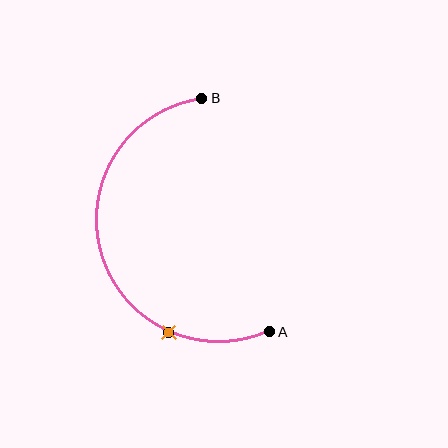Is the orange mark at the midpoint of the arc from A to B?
No. The orange mark lies on the arc but is closer to endpoint A. The arc midpoint would be at the point on the curve equidistant along the arc from both A and B.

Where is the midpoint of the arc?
The arc midpoint is the point on the curve farthest from the straight line joining A and B. It sits to the left of that line.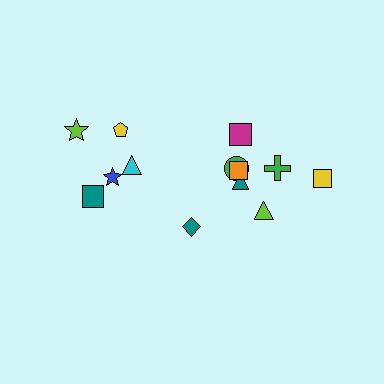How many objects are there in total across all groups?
There are 13 objects.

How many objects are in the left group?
There are 5 objects.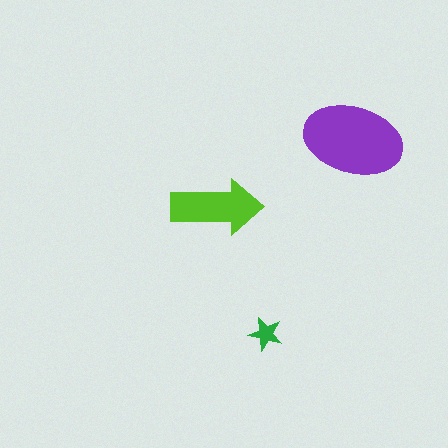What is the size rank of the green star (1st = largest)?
3rd.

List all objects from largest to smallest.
The purple ellipse, the lime arrow, the green star.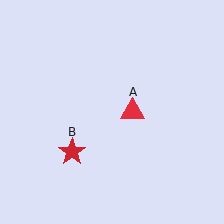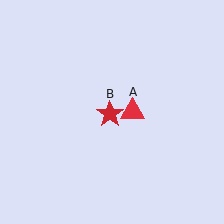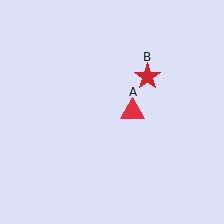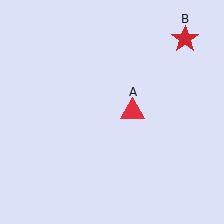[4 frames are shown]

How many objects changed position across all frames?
1 object changed position: red star (object B).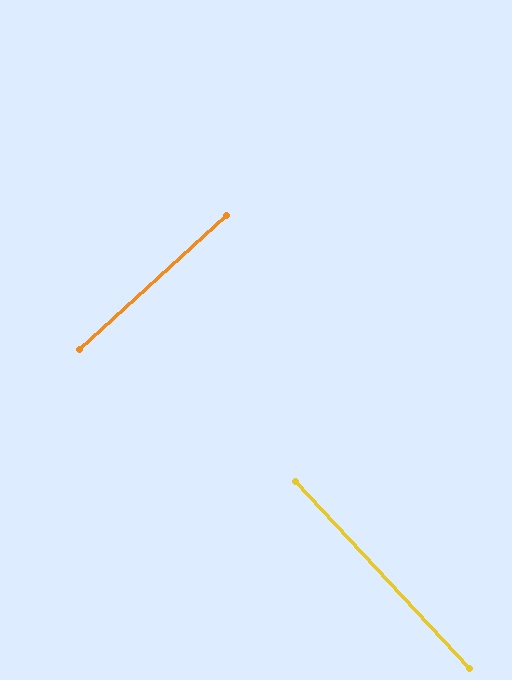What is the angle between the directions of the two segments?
Approximately 90 degrees.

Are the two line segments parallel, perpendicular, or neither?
Perpendicular — they meet at approximately 90°.